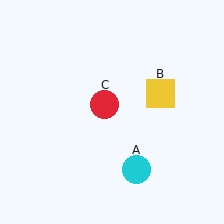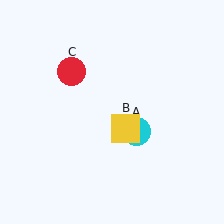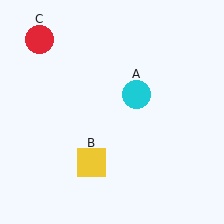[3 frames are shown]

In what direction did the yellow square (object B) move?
The yellow square (object B) moved down and to the left.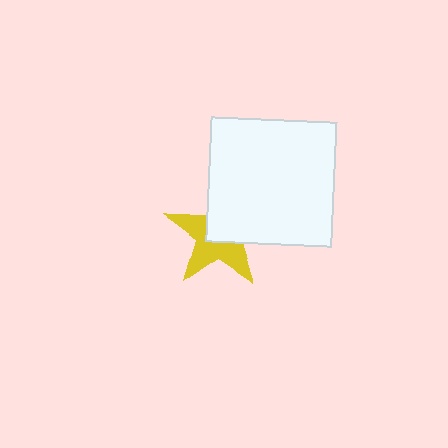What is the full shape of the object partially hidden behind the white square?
The partially hidden object is a yellow star.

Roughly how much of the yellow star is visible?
About half of it is visible (roughly 51%).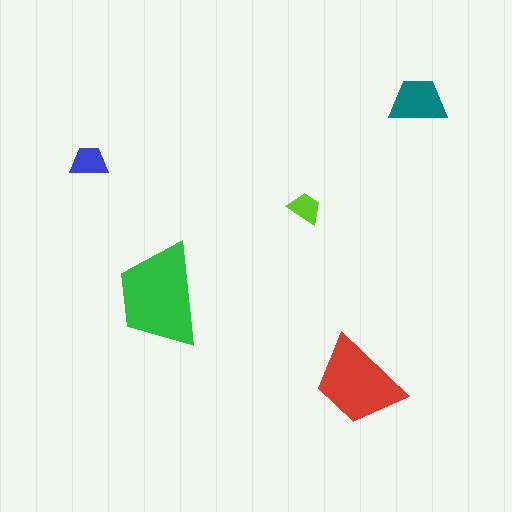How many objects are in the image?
There are 5 objects in the image.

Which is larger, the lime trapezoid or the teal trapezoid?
The teal one.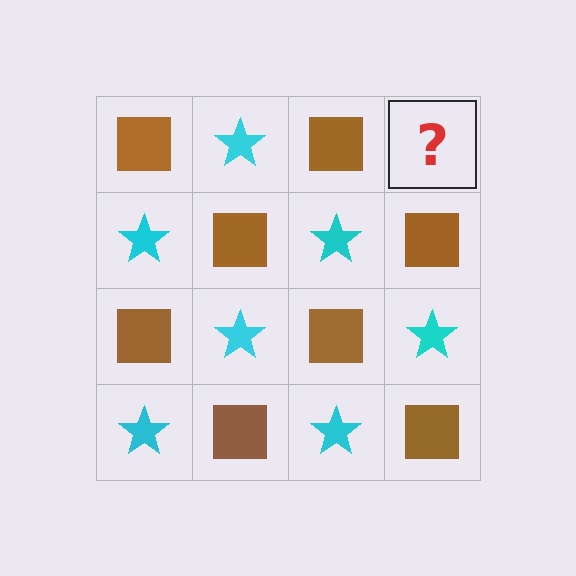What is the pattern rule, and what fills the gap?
The rule is that it alternates brown square and cyan star in a checkerboard pattern. The gap should be filled with a cyan star.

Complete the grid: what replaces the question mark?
The question mark should be replaced with a cyan star.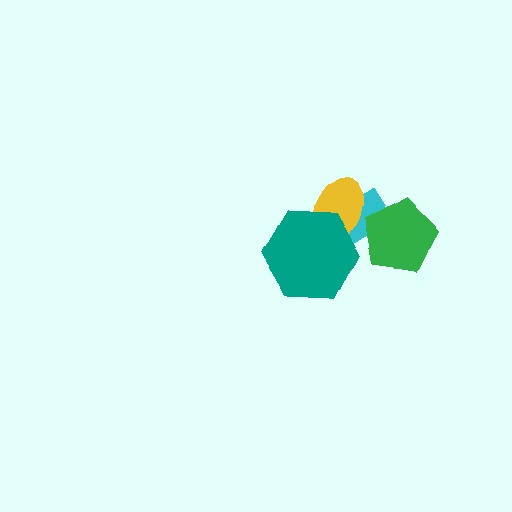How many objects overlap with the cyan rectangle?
3 objects overlap with the cyan rectangle.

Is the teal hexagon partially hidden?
No, no other shape covers it.